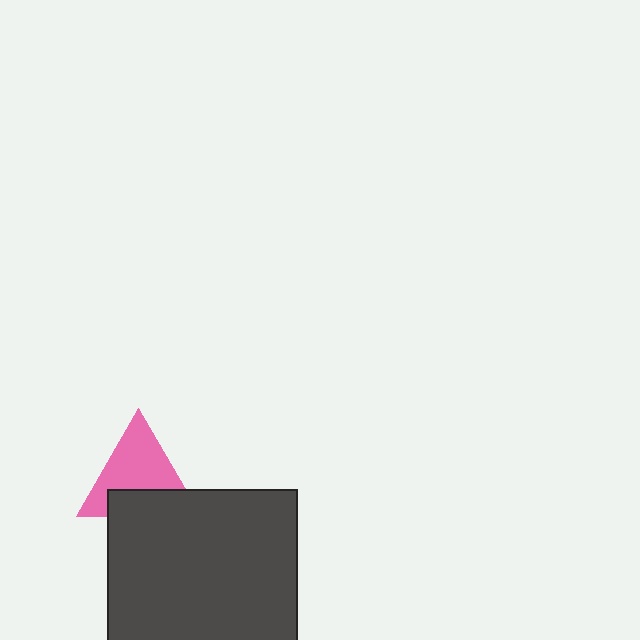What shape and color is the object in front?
The object in front is a dark gray square.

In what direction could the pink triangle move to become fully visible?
The pink triangle could move up. That would shift it out from behind the dark gray square entirely.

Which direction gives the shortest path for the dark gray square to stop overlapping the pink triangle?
Moving down gives the shortest separation.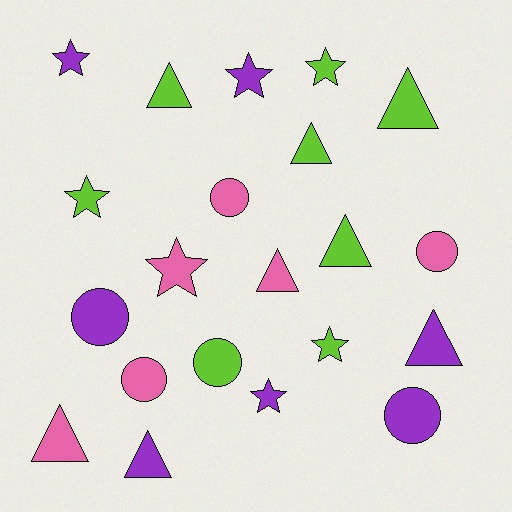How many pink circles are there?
There are 3 pink circles.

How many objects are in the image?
There are 21 objects.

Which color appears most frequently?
Lime, with 8 objects.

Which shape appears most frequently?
Triangle, with 8 objects.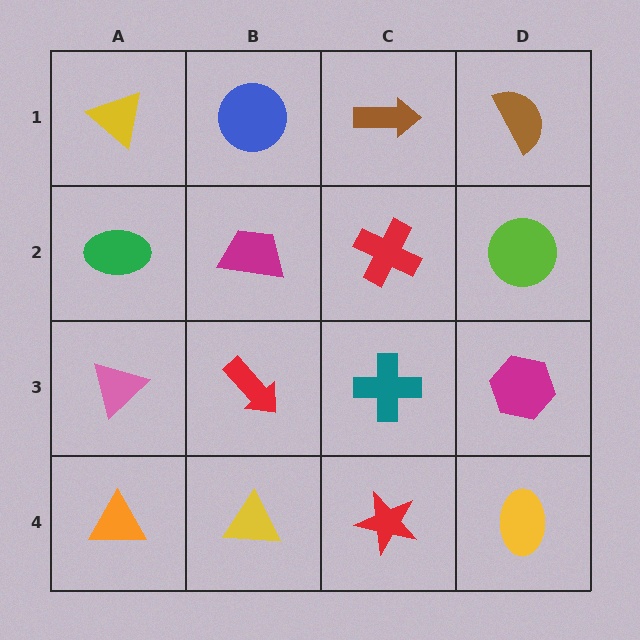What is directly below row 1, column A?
A green ellipse.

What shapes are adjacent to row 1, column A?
A green ellipse (row 2, column A), a blue circle (row 1, column B).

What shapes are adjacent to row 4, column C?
A teal cross (row 3, column C), a yellow triangle (row 4, column B), a yellow ellipse (row 4, column D).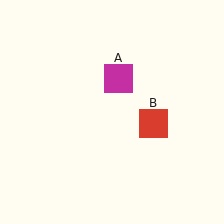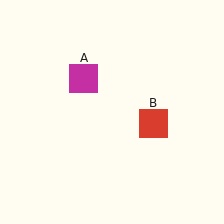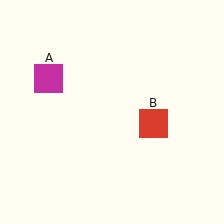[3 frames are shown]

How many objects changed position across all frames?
1 object changed position: magenta square (object A).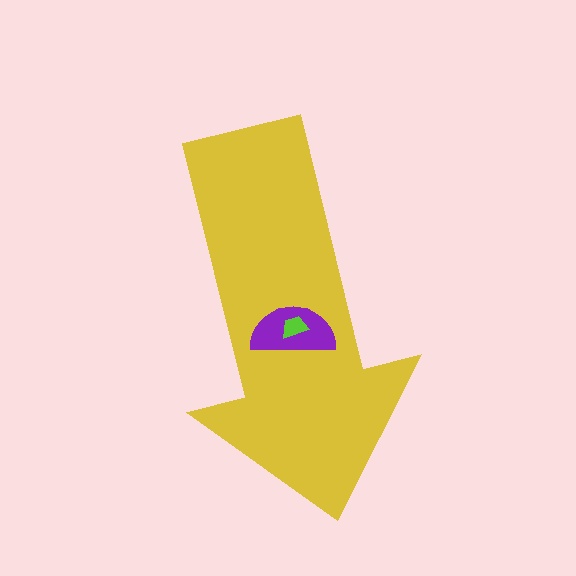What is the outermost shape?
The yellow arrow.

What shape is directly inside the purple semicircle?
The lime trapezoid.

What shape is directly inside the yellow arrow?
The purple semicircle.